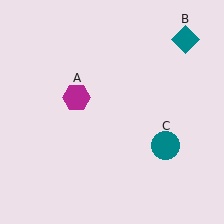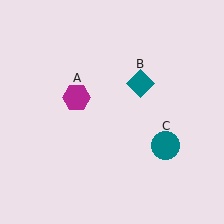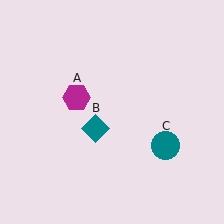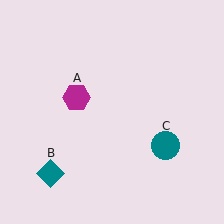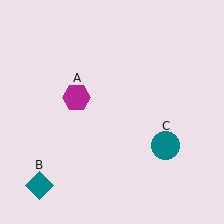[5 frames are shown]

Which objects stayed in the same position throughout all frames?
Magenta hexagon (object A) and teal circle (object C) remained stationary.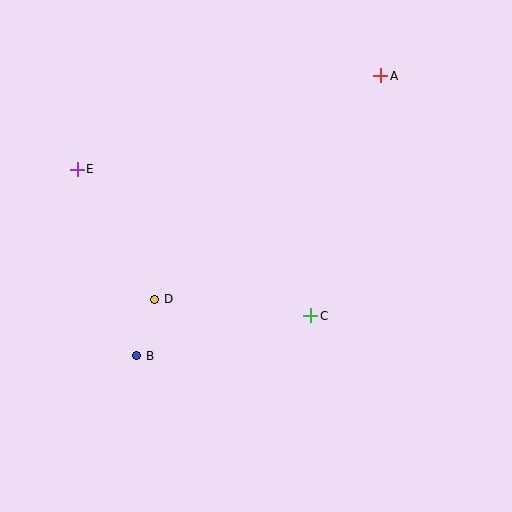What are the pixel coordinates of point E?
Point E is at (77, 169).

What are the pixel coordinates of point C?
Point C is at (311, 316).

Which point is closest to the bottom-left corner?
Point B is closest to the bottom-left corner.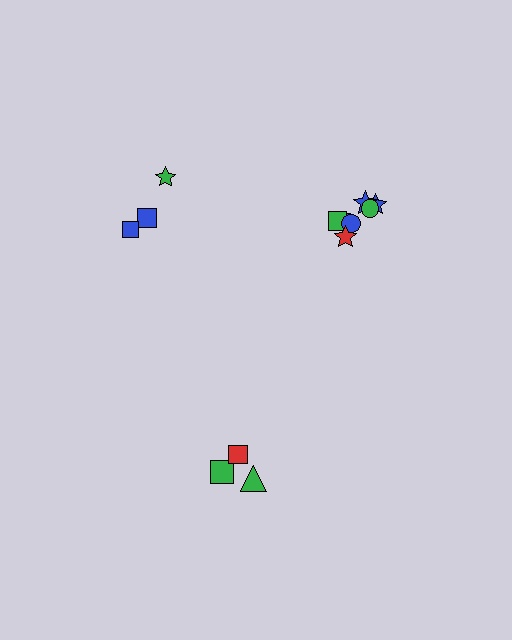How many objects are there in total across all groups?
There are 13 objects.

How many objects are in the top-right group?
There are 7 objects.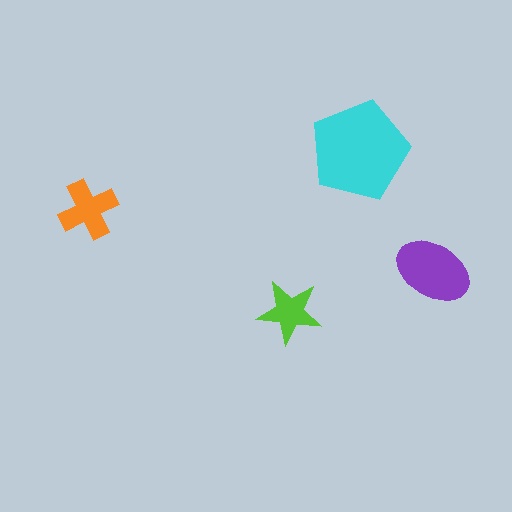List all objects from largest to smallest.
The cyan pentagon, the purple ellipse, the orange cross, the lime star.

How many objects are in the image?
There are 4 objects in the image.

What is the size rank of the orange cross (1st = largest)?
3rd.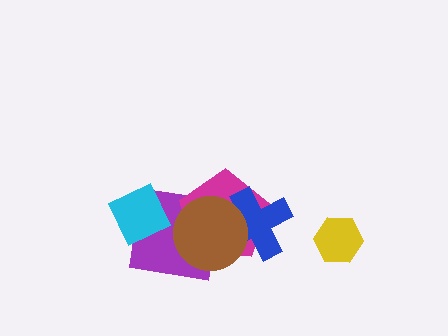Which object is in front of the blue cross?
The brown circle is in front of the blue cross.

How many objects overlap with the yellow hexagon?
0 objects overlap with the yellow hexagon.